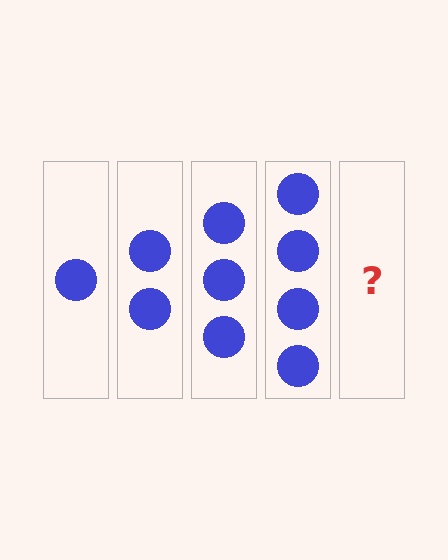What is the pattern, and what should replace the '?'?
The pattern is that each step adds one more circle. The '?' should be 5 circles.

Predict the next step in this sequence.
The next step is 5 circles.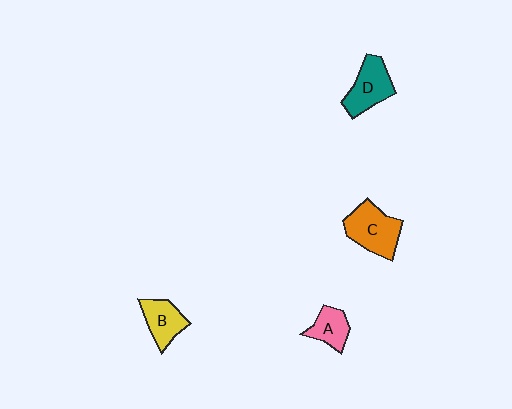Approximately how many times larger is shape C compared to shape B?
Approximately 1.4 times.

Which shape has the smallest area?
Shape A (pink).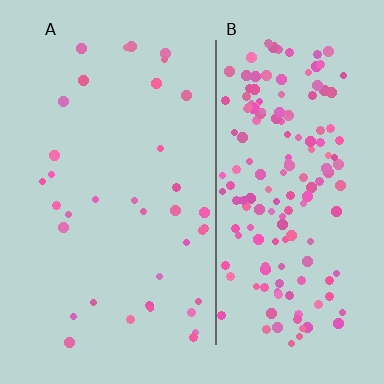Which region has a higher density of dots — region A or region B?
B (the right).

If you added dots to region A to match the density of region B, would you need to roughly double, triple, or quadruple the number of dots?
Approximately quadruple.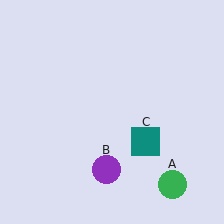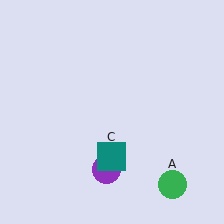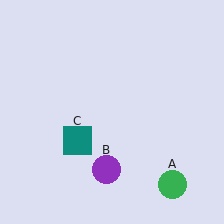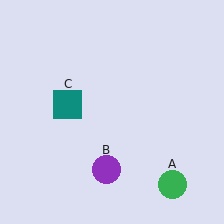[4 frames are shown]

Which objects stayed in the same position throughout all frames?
Green circle (object A) and purple circle (object B) remained stationary.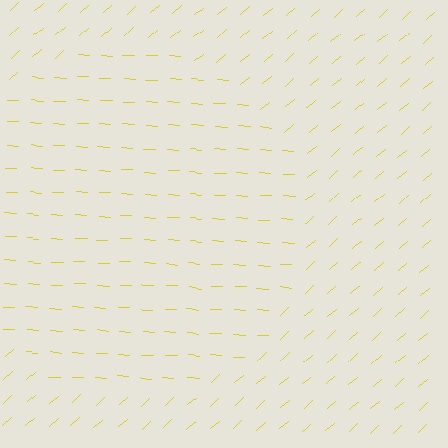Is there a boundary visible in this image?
Yes, there is a texture boundary formed by a change in line orientation.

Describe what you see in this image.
The image is filled with small yellow line segments. A circle region in the image has lines oriented differently from the surrounding lines, creating a visible texture boundary.